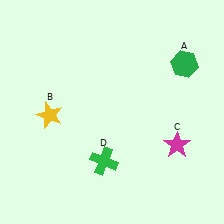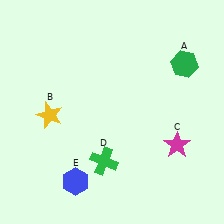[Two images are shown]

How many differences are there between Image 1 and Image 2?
There is 1 difference between the two images.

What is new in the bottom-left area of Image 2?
A blue hexagon (E) was added in the bottom-left area of Image 2.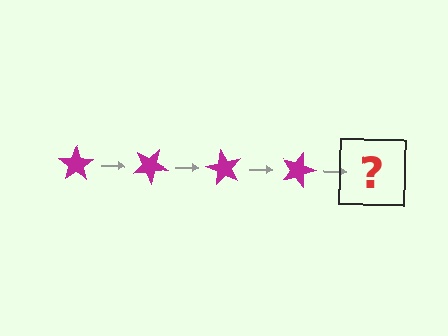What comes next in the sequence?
The next element should be a magenta star rotated 120 degrees.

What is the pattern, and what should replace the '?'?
The pattern is that the star rotates 30 degrees each step. The '?' should be a magenta star rotated 120 degrees.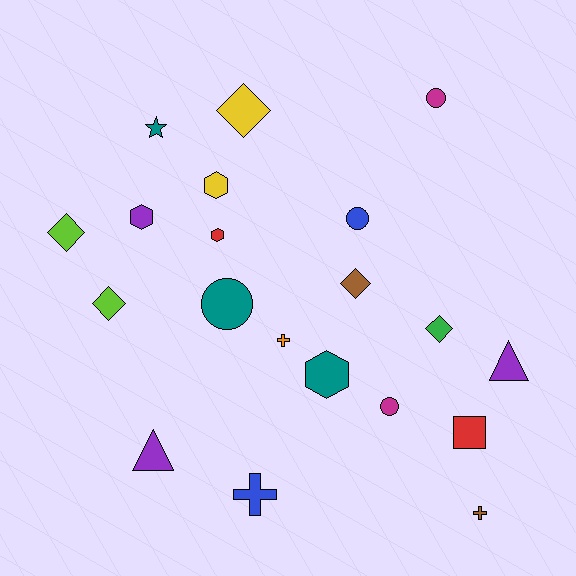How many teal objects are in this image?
There are 3 teal objects.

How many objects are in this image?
There are 20 objects.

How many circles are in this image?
There are 4 circles.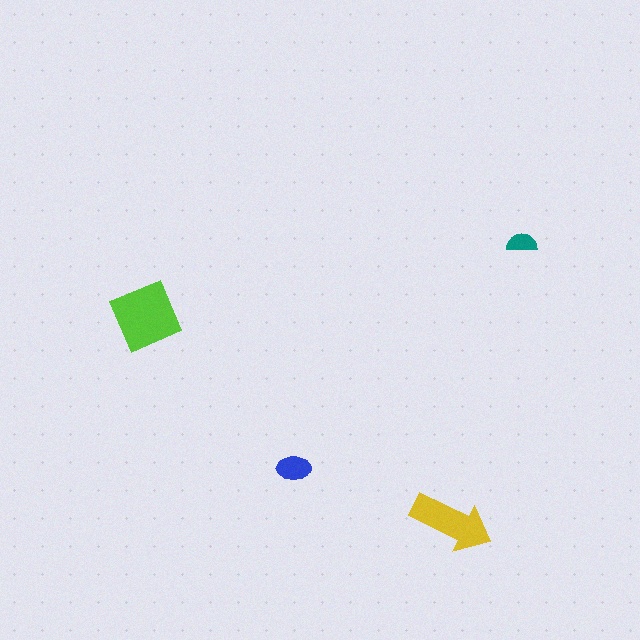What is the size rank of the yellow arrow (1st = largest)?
2nd.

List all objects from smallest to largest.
The teal semicircle, the blue ellipse, the yellow arrow, the lime square.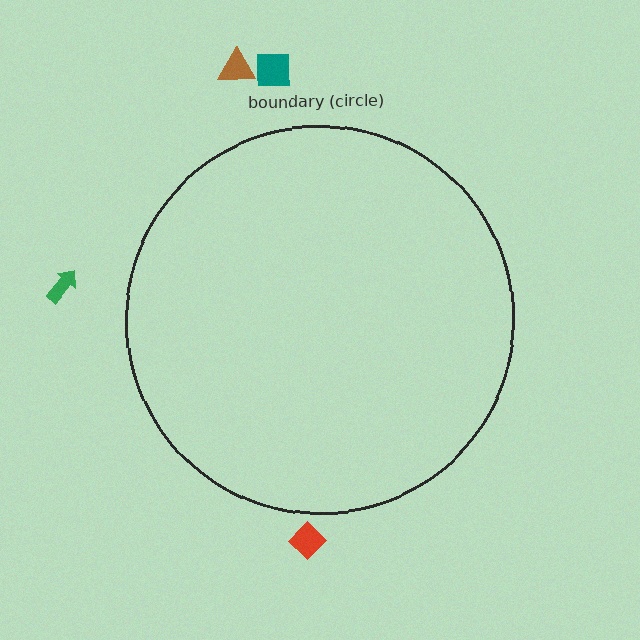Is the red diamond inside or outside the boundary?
Outside.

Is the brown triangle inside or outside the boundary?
Outside.